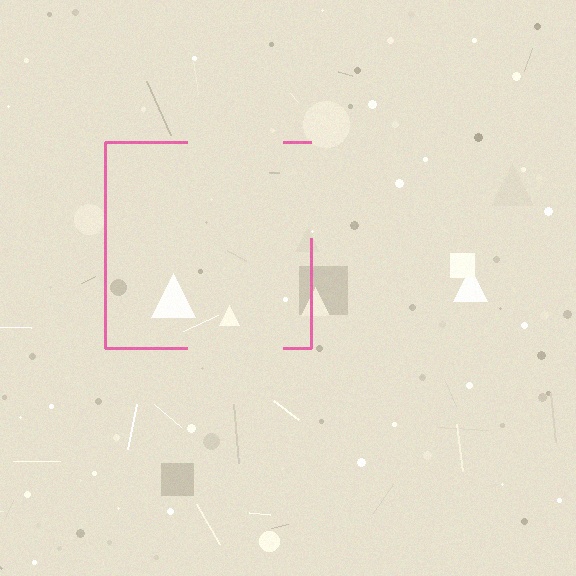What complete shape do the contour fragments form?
The contour fragments form a square.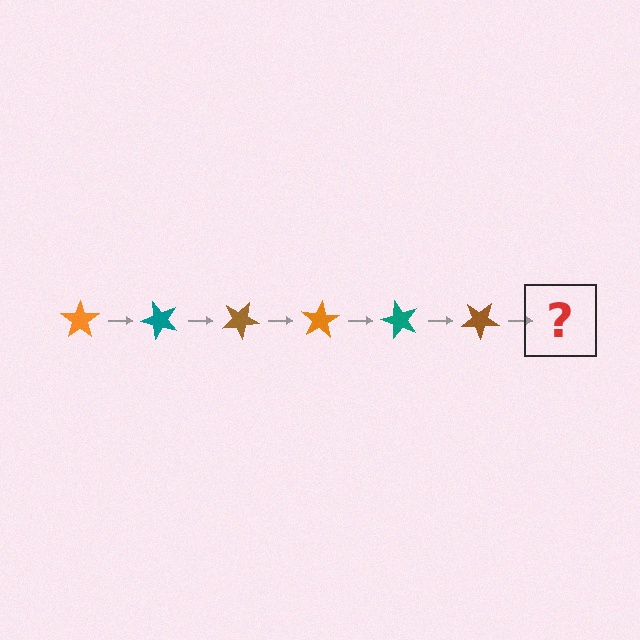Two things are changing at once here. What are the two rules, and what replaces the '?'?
The two rules are that it rotates 50 degrees each step and the color cycles through orange, teal, and brown. The '?' should be an orange star, rotated 300 degrees from the start.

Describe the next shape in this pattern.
It should be an orange star, rotated 300 degrees from the start.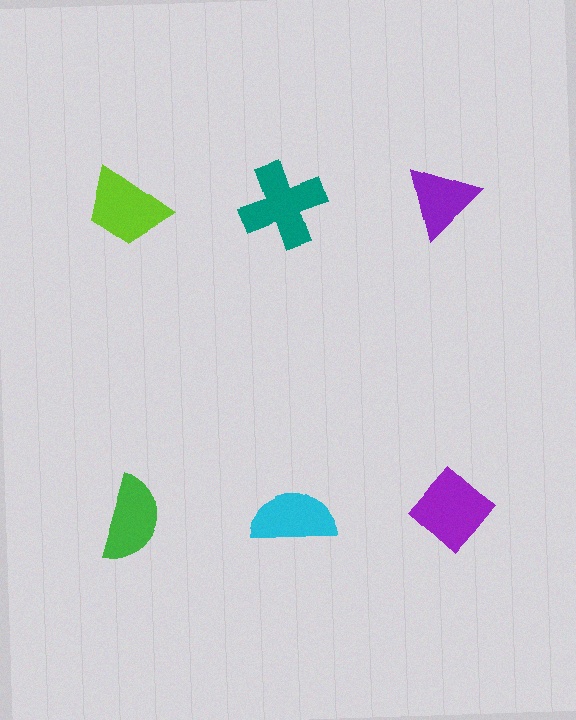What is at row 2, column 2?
A cyan semicircle.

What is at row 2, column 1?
A green semicircle.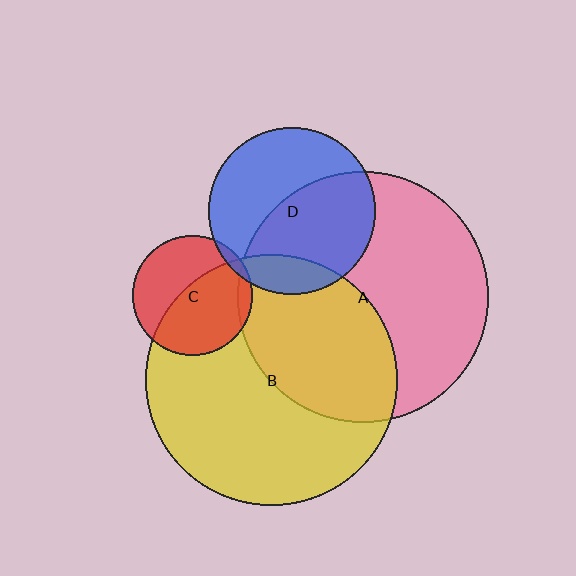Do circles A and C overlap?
Yes.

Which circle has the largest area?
Circle B (yellow).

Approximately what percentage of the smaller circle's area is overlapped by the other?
Approximately 5%.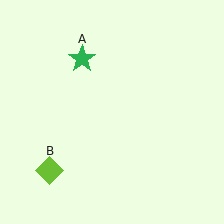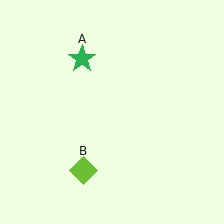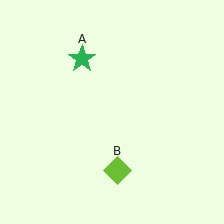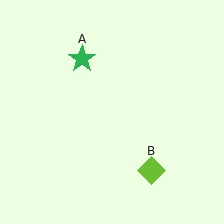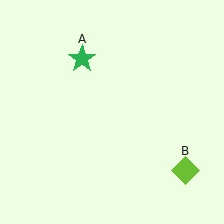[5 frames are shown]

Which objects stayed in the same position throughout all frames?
Green star (object A) remained stationary.